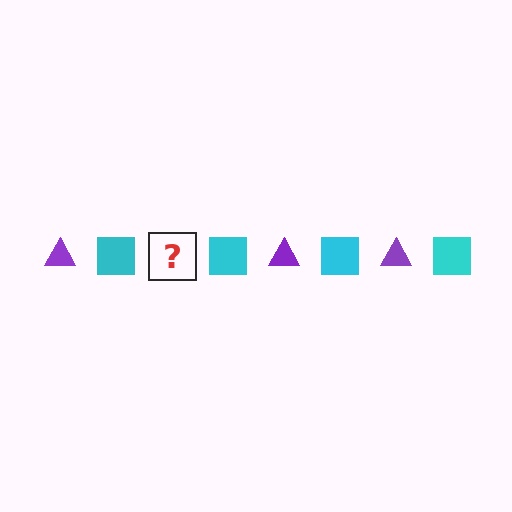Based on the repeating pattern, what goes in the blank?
The blank should be a purple triangle.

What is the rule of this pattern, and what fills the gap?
The rule is that the pattern alternates between purple triangle and cyan square. The gap should be filled with a purple triangle.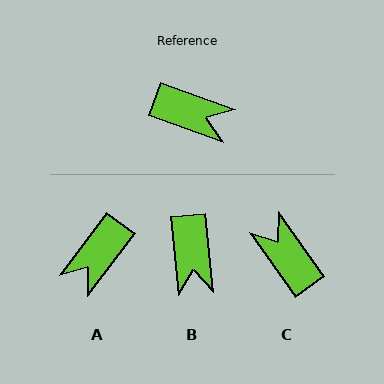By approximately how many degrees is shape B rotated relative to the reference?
Approximately 64 degrees clockwise.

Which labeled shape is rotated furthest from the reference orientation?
C, about 145 degrees away.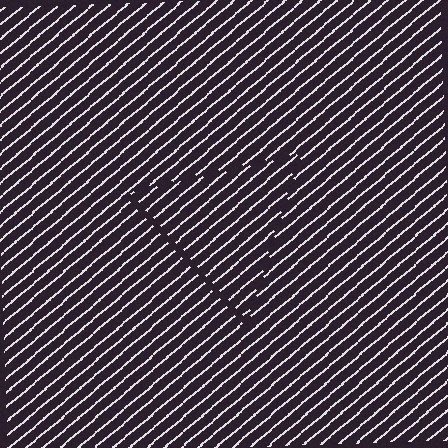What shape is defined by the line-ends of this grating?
An illusory triangle. The interior of the shape contains the same grating, shifted by half a period — the contour is defined by the phase discontinuity where line-ends from the inner and outer gratings abut.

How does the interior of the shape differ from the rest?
The interior of the shape contains the same grating, shifted by half a period — the contour is defined by the phase discontinuity where line-ends from the inner and outer gratings abut.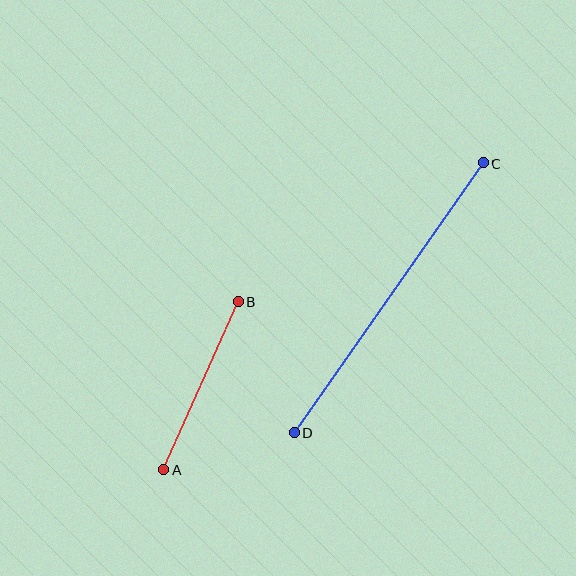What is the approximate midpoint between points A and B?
The midpoint is at approximately (201, 386) pixels.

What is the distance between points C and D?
The distance is approximately 330 pixels.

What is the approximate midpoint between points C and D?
The midpoint is at approximately (389, 298) pixels.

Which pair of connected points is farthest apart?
Points C and D are farthest apart.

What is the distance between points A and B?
The distance is approximately 183 pixels.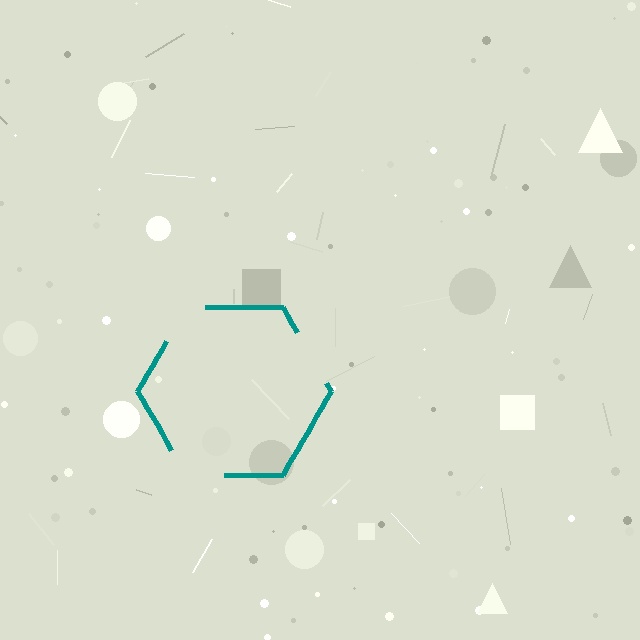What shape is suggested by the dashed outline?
The dashed outline suggests a hexagon.